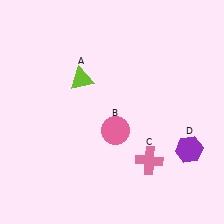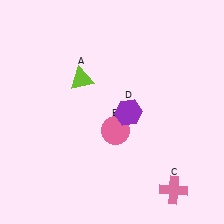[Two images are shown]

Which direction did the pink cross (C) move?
The pink cross (C) moved down.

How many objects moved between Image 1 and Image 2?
2 objects moved between the two images.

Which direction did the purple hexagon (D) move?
The purple hexagon (D) moved left.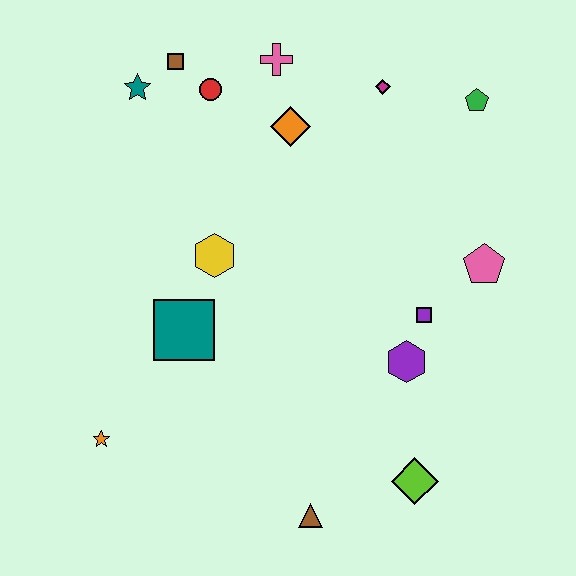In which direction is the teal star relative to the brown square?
The teal star is to the left of the brown square.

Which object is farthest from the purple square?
The teal star is farthest from the purple square.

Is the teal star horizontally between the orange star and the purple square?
Yes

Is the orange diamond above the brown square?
No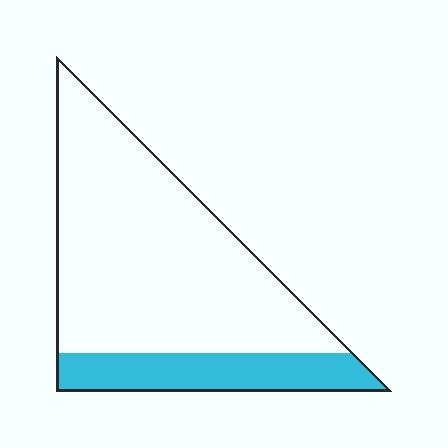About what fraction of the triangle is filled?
About one fifth (1/5).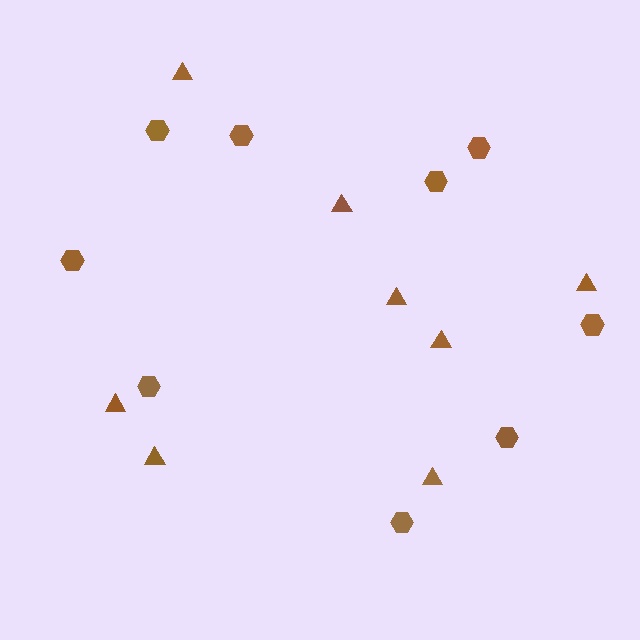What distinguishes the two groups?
There are 2 groups: one group of triangles (8) and one group of hexagons (9).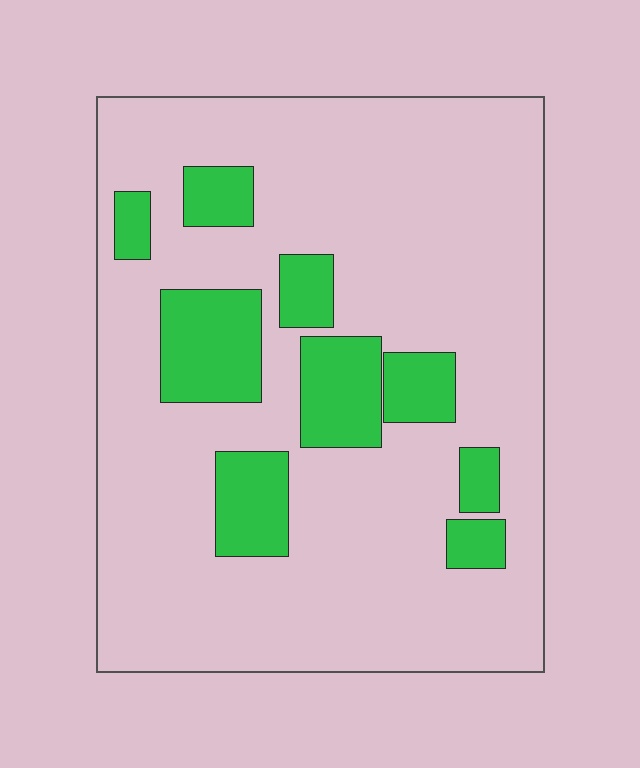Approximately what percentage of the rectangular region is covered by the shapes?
Approximately 20%.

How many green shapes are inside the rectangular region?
9.